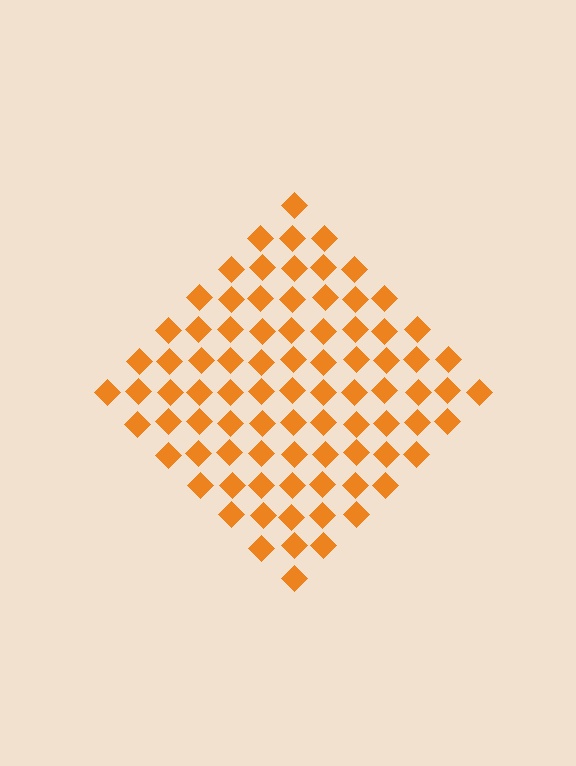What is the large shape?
The large shape is a diamond.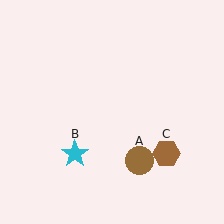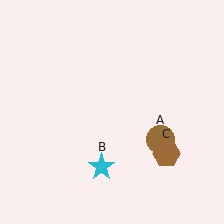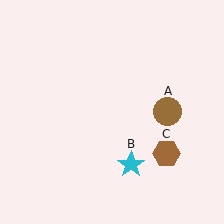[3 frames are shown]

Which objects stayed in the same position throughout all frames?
Brown hexagon (object C) remained stationary.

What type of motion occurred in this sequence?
The brown circle (object A), cyan star (object B) rotated counterclockwise around the center of the scene.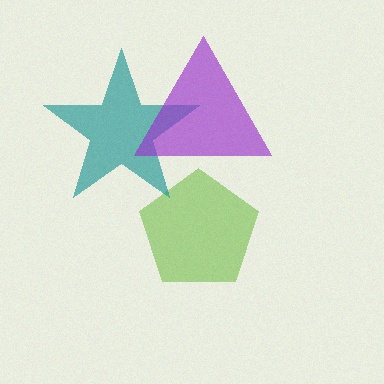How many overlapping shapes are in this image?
There are 3 overlapping shapes in the image.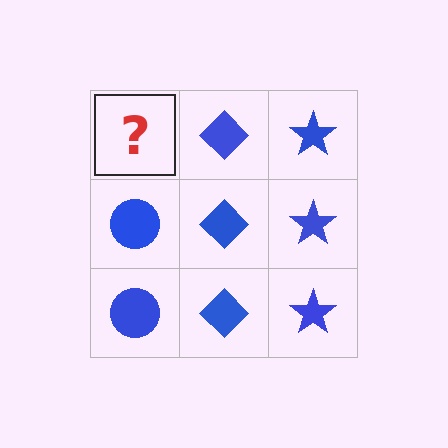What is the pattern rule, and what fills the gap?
The rule is that each column has a consistent shape. The gap should be filled with a blue circle.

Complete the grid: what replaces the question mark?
The question mark should be replaced with a blue circle.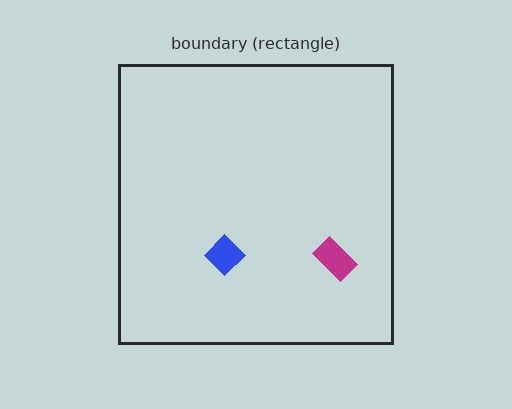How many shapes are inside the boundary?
2 inside, 0 outside.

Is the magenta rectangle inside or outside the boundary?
Inside.